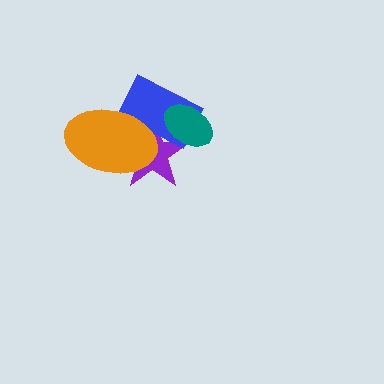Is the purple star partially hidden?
Yes, it is partially covered by another shape.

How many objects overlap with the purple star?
3 objects overlap with the purple star.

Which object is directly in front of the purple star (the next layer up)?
The blue rectangle is directly in front of the purple star.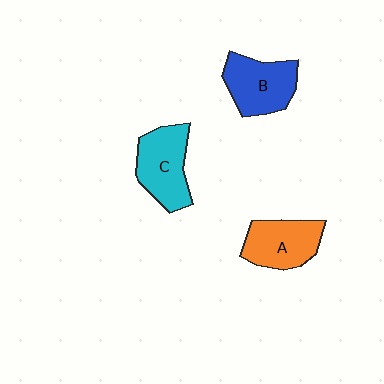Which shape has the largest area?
Shape C (cyan).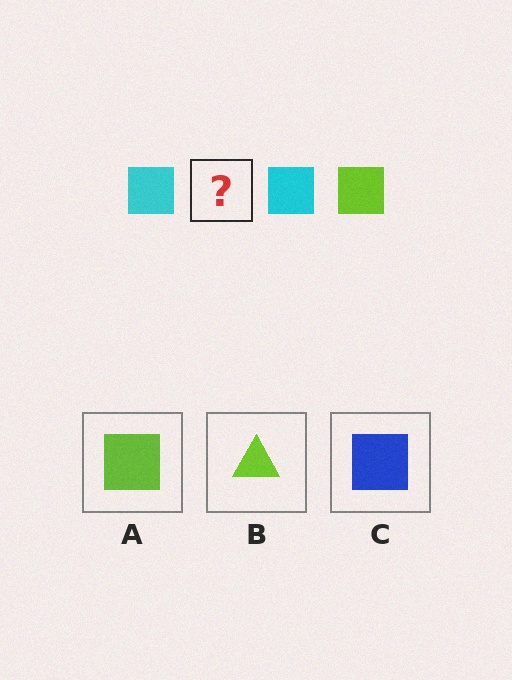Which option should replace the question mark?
Option A.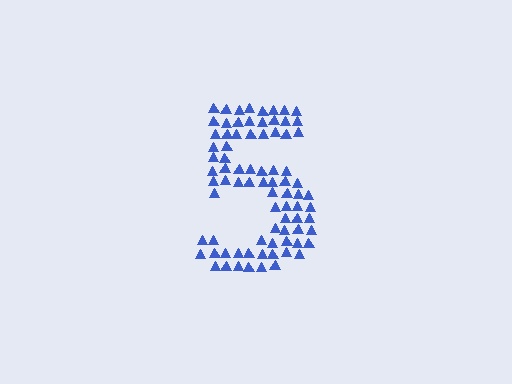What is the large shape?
The large shape is the digit 5.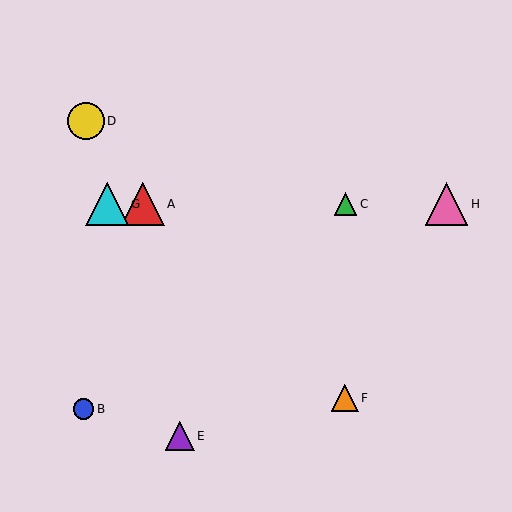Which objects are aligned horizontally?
Objects A, C, G, H are aligned horizontally.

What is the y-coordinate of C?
Object C is at y≈204.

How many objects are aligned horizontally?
4 objects (A, C, G, H) are aligned horizontally.